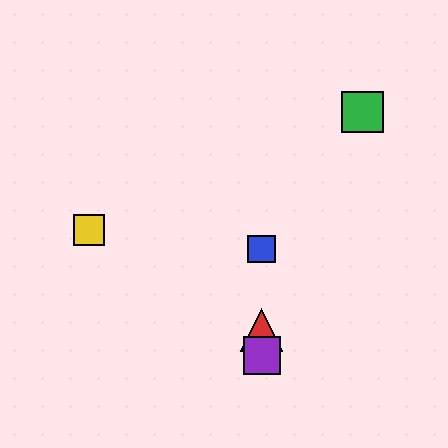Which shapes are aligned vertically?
The red triangle, the blue square, the purple square are aligned vertically.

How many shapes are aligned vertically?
3 shapes (the red triangle, the blue square, the purple square) are aligned vertically.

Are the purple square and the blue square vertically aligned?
Yes, both are at x≈262.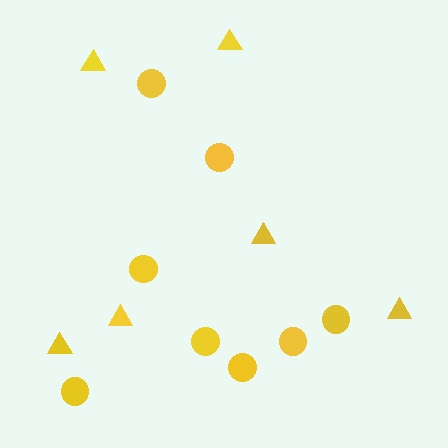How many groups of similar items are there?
There are 2 groups: one group of circles (8) and one group of triangles (6).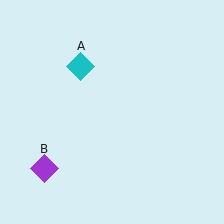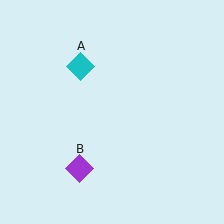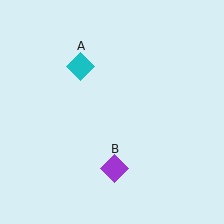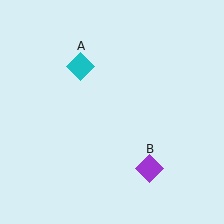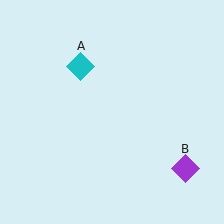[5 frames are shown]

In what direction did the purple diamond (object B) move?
The purple diamond (object B) moved right.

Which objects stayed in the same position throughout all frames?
Cyan diamond (object A) remained stationary.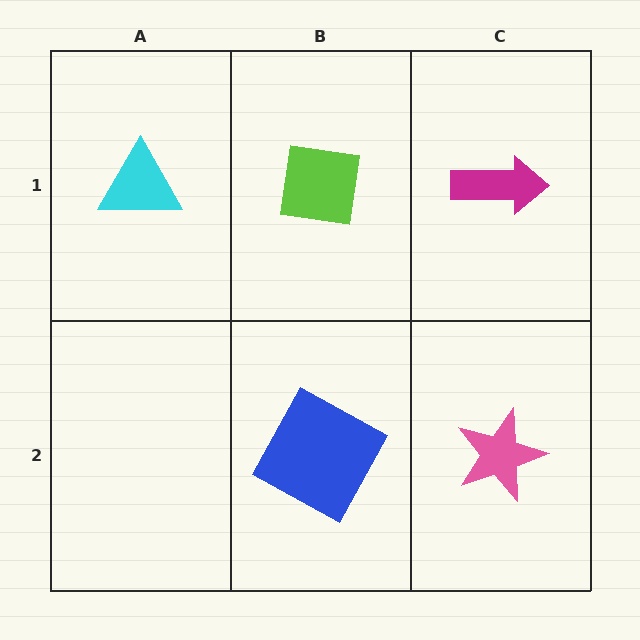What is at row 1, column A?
A cyan triangle.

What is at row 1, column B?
A lime square.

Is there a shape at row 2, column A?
No, that cell is empty.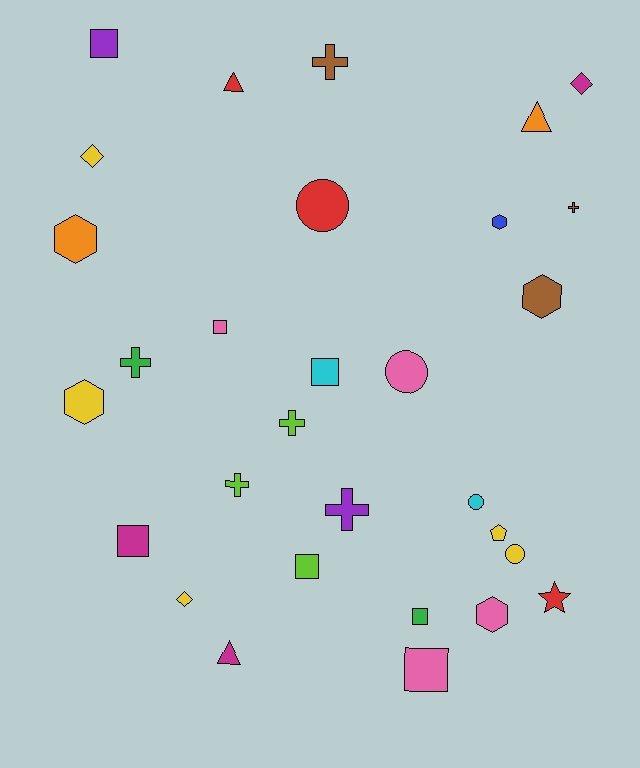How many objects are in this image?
There are 30 objects.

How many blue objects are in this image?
There is 1 blue object.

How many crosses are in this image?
There are 6 crosses.